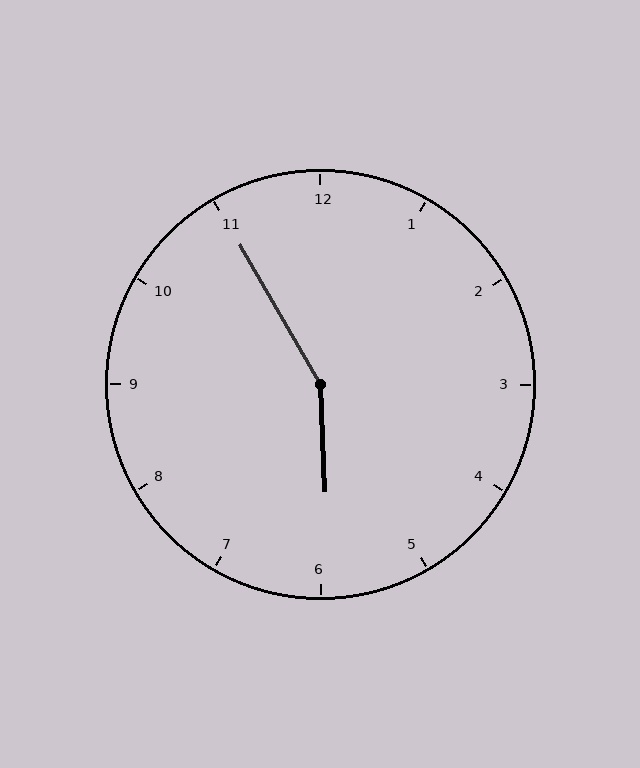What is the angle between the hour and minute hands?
Approximately 152 degrees.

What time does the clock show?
5:55.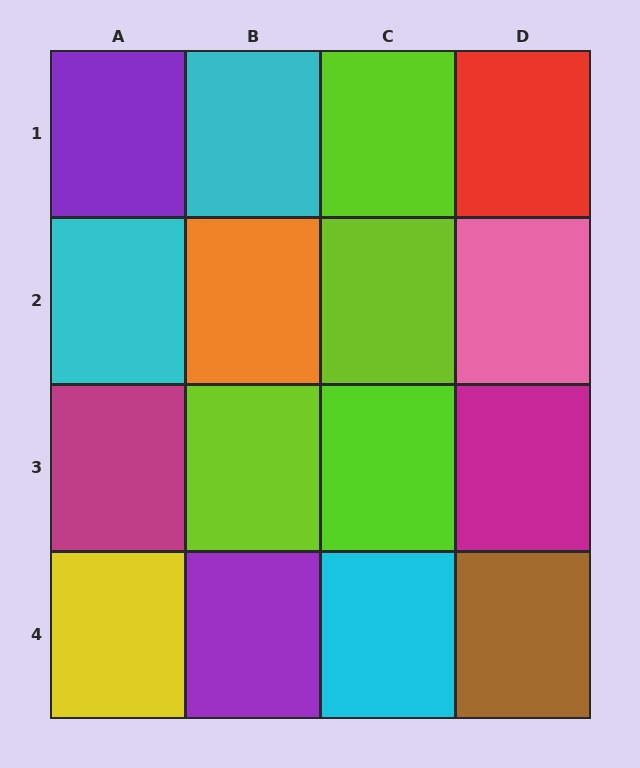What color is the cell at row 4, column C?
Cyan.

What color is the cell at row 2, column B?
Orange.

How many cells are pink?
1 cell is pink.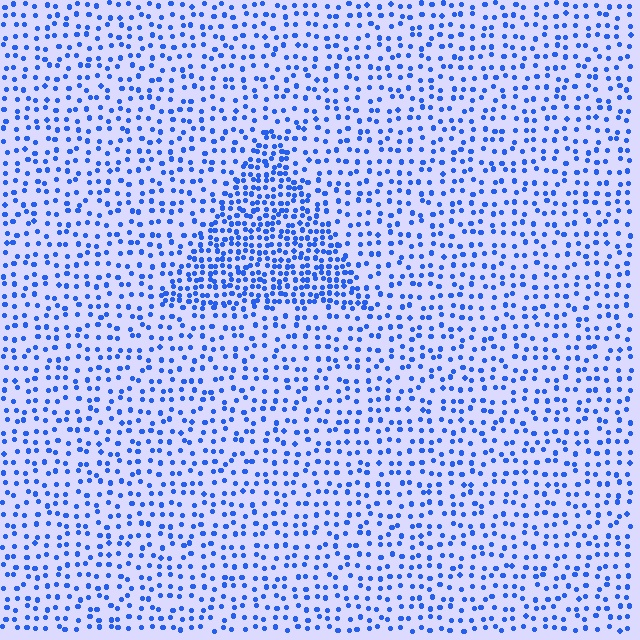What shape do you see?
I see a triangle.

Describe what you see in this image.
The image contains small blue elements arranged at two different densities. A triangle-shaped region is visible where the elements are more densely packed than the surrounding area.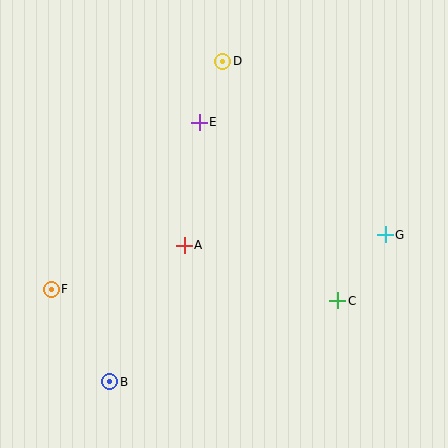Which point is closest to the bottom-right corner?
Point C is closest to the bottom-right corner.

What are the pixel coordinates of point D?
Point D is at (223, 61).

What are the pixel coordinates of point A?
Point A is at (184, 245).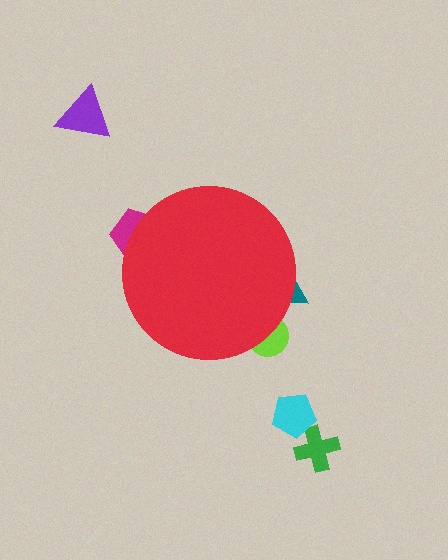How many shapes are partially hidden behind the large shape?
3 shapes are partially hidden.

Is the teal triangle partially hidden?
Yes, the teal triangle is partially hidden behind the red circle.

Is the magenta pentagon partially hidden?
Yes, the magenta pentagon is partially hidden behind the red circle.